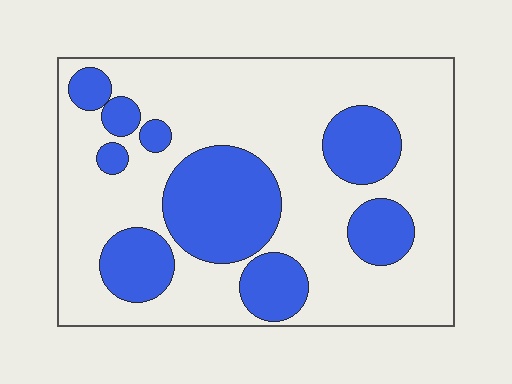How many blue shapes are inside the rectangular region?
9.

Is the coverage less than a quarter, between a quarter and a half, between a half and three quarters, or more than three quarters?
Between a quarter and a half.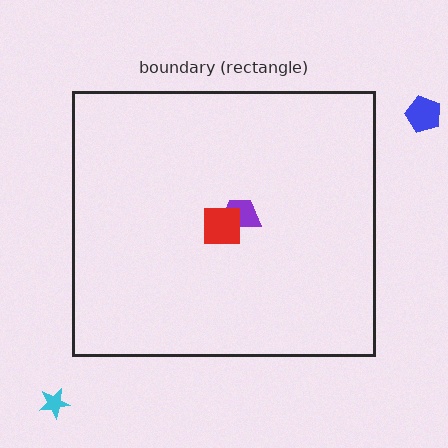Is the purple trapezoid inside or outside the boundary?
Inside.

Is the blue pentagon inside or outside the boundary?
Outside.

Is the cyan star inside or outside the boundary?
Outside.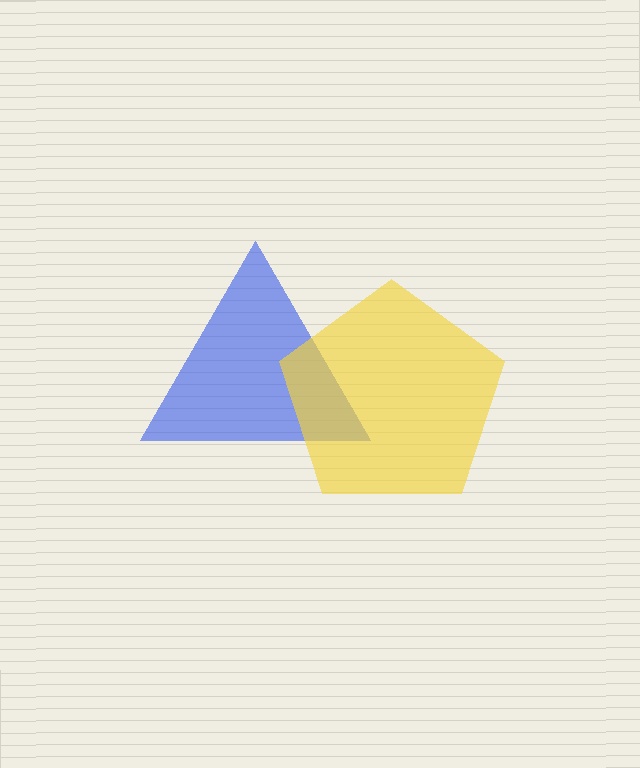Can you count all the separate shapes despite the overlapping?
Yes, there are 2 separate shapes.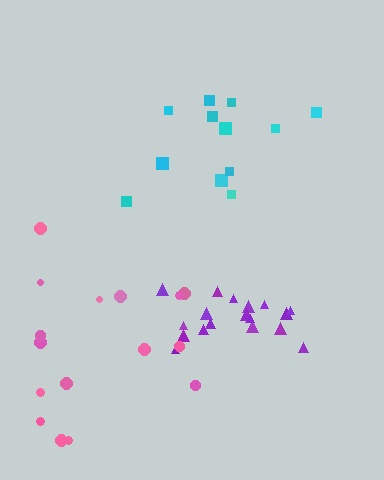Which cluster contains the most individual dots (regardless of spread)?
Purple (19).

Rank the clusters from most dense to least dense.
purple, pink, cyan.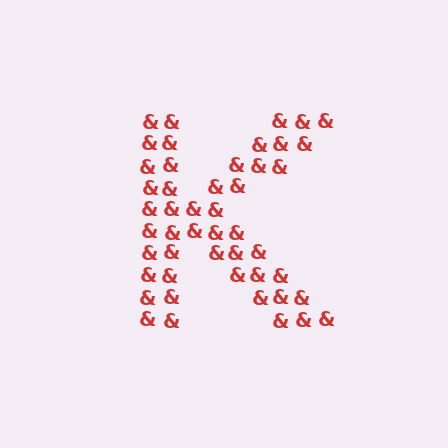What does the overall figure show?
The overall figure shows the letter K.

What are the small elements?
The small elements are ampersands.